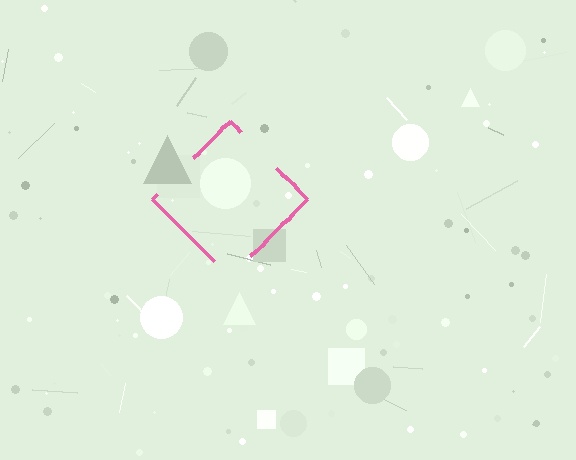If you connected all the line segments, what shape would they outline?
They would outline a diamond.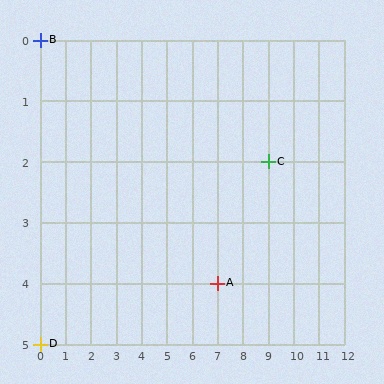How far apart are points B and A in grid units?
Points B and A are 7 columns and 4 rows apart (about 8.1 grid units diagonally).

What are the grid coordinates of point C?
Point C is at grid coordinates (9, 2).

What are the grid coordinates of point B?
Point B is at grid coordinates (0, 0).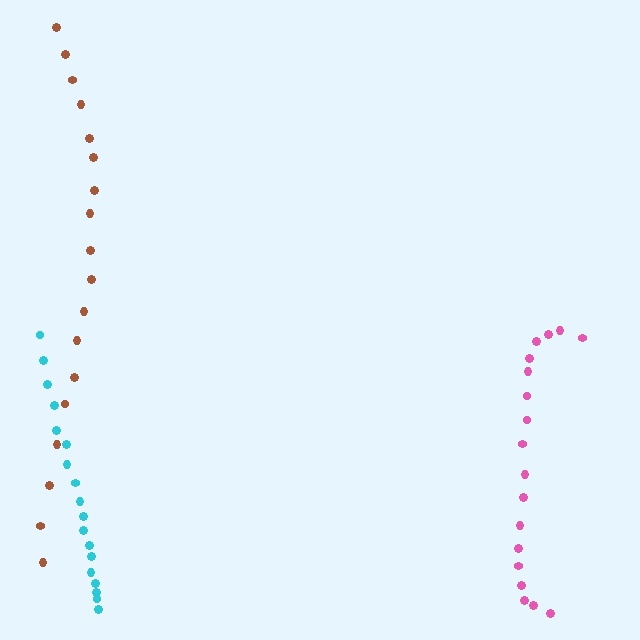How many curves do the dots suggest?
There are 3 distinct paths.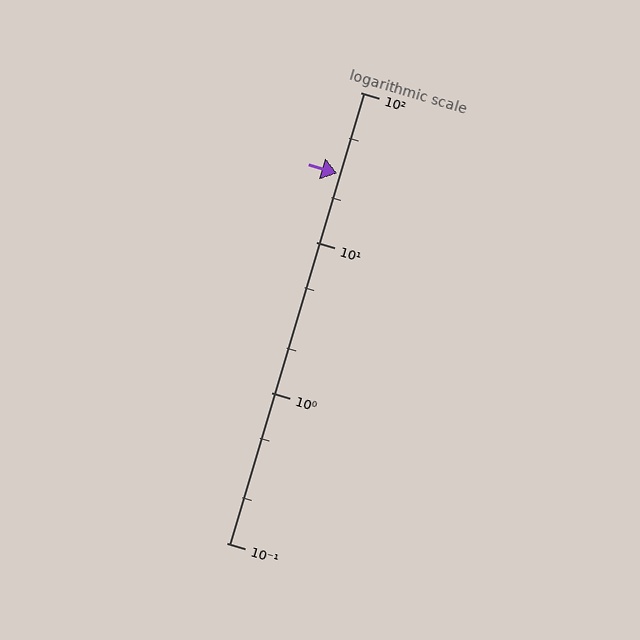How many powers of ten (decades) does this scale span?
The scale spans 3 decades, from 0.1 to 100.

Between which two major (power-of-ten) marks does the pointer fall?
The pointer is between 10 and 100.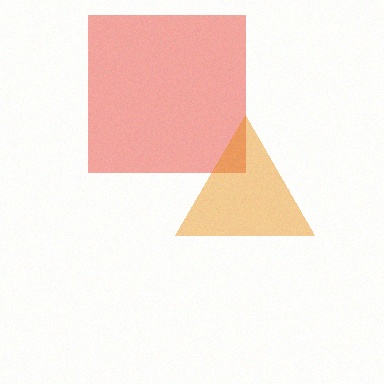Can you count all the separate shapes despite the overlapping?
Yes, there are 2 separate shapes.